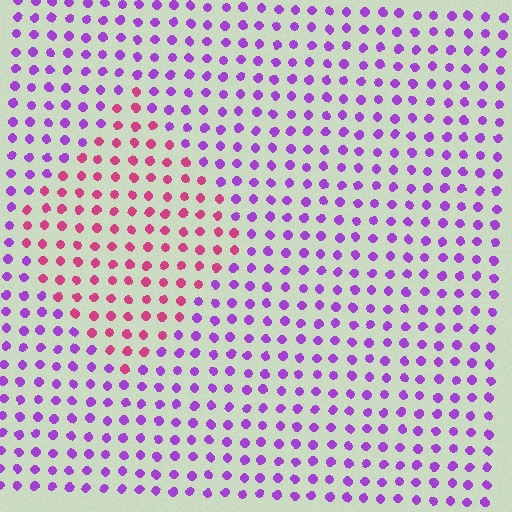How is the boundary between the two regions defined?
The boundary is defined purely by a slight shift in hue (about 51 degrees). Spacing, size, and orientation are identical on both sides.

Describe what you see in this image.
The image is filled with small purple elements in a uniform arrangement. A diamond-shaped region is visible where the elements are tinted to a slightly different hue, forming a subtle color boundary.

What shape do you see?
I see a diamond.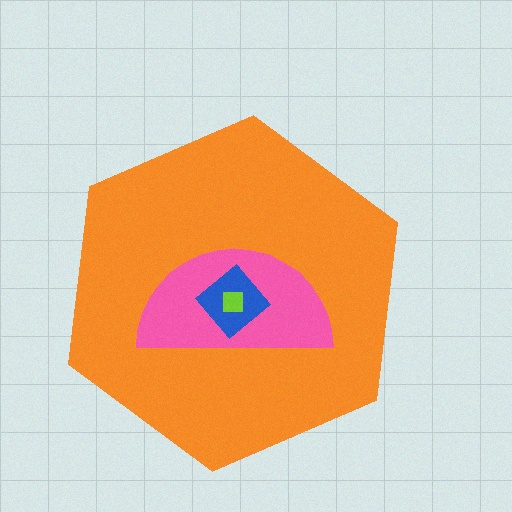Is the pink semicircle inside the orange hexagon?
Yes.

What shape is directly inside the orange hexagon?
The pink semicircle.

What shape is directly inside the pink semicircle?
The blue diamond.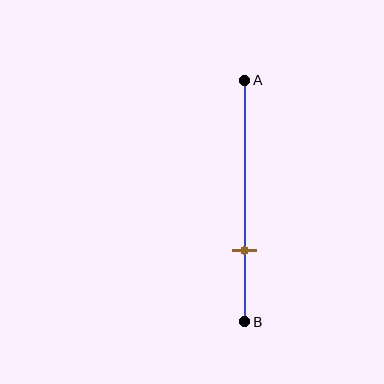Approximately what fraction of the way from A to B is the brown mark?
The brown mark is approximately 70% of the way from A to B.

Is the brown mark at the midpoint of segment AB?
No, the mark is at about 70% from A, not at the 50% midpoint.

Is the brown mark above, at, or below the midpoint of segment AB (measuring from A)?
The brown mark is below the midpoint of segment AB.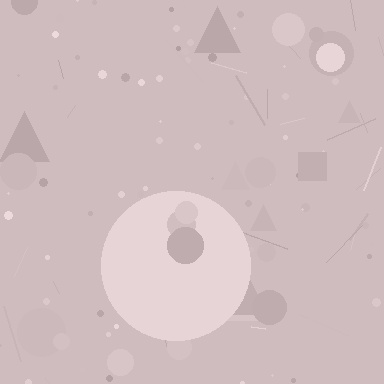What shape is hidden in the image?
A circle is hidden in the image.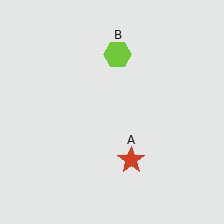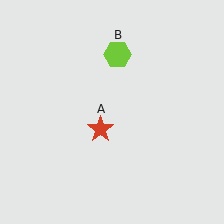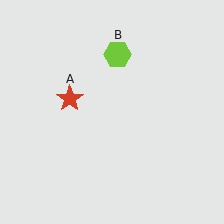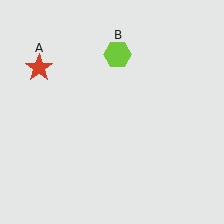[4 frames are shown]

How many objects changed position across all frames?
1 object changed position: red star (object A).